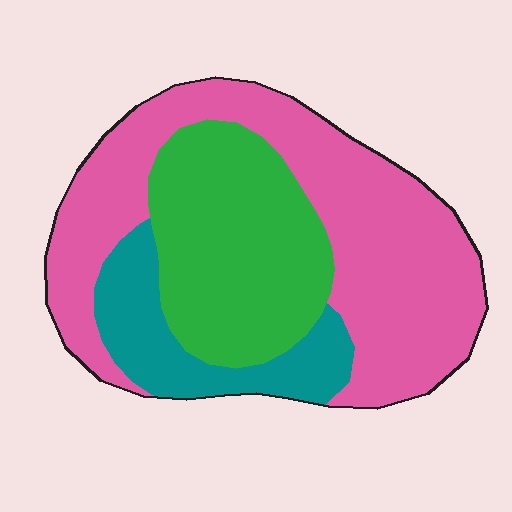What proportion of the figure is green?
Green takes up about one third (1/3) of the figure.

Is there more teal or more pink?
Pink.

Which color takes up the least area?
Teal, at roughly 15%.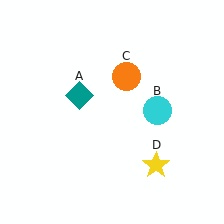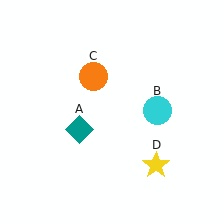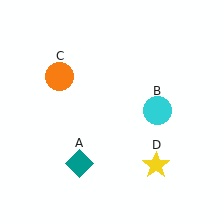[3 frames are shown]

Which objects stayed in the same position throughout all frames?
Cyan circle (object B) and yellow star (object D) remained stationary.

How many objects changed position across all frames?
2 objects changed position: teal diamond (object A), orange circle (object C).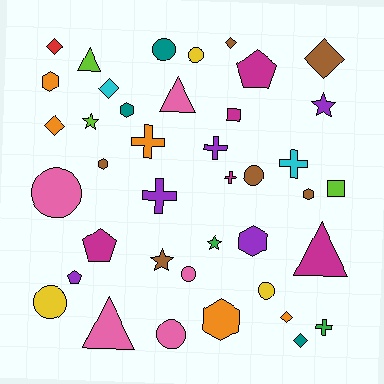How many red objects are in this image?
There is 1 red object.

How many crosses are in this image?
There are 6 crosses.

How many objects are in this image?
There are 40 objects.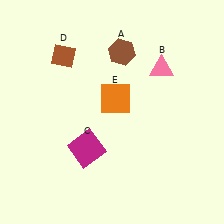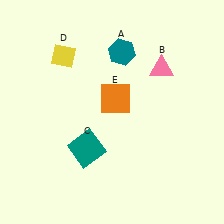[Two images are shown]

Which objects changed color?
A changed from brown to teal. C changed from magenta to teal. D changed from brown to yellow.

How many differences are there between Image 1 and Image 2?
There are 3 differences between the two images.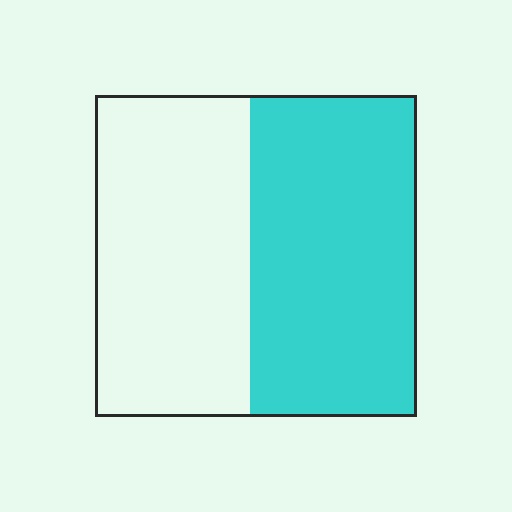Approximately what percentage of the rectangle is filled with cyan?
Approximately 50%.